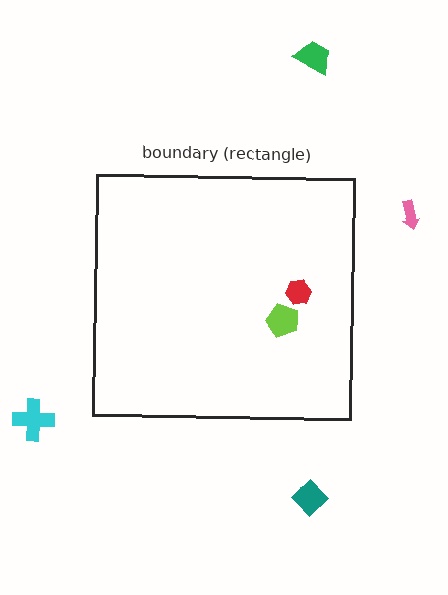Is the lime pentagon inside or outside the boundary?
Inside.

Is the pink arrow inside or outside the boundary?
Outside.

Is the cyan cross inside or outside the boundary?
Outside.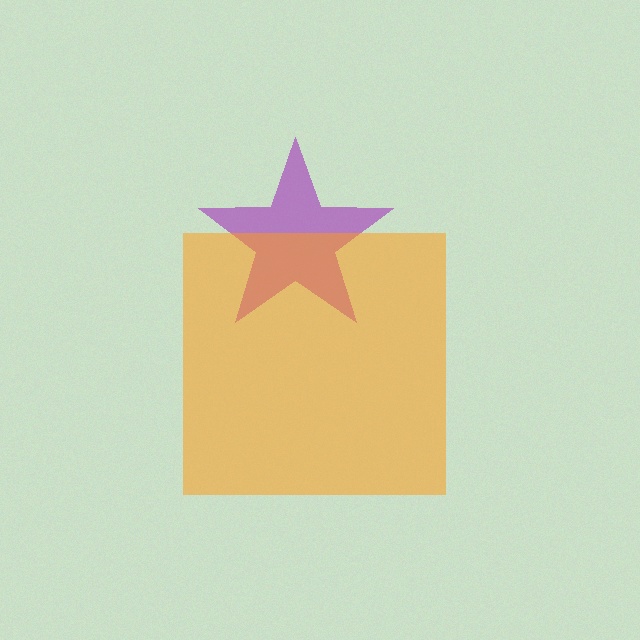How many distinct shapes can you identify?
There are 2 distinct shapes: a purple star, an orange square.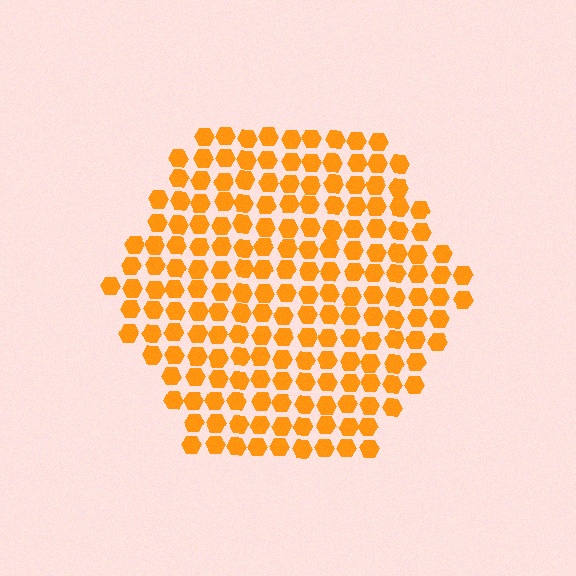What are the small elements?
The small elements are hexagons.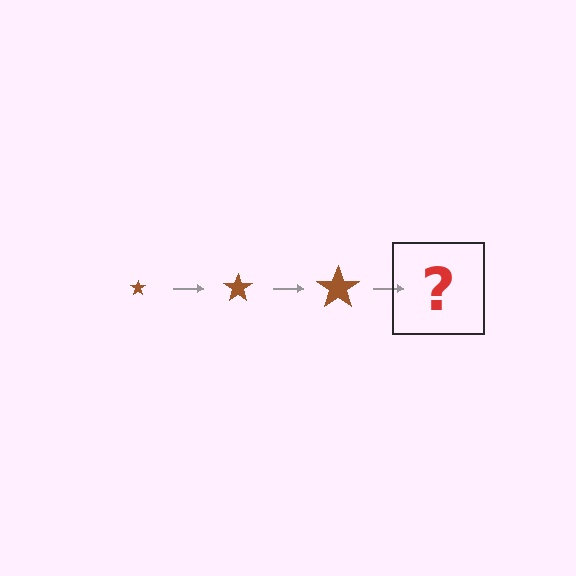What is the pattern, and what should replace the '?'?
The pattern is that the star gets progressively larger each step. The '?' should be a brown star, larger than the previous one.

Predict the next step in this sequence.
The next step is a brown star, larger than the previous one.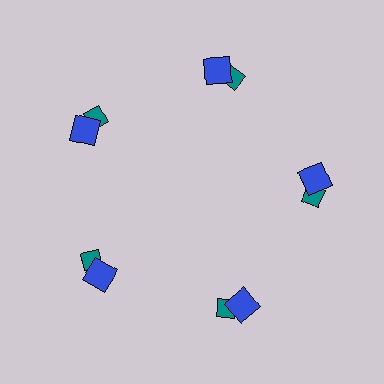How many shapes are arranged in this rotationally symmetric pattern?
There are 10 shapes, arranged in 5 groups of 2.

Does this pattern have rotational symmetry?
Yes, this pattern has 5-fold rotational symmetry. It looks the same after rotating 72 degrees around the center.